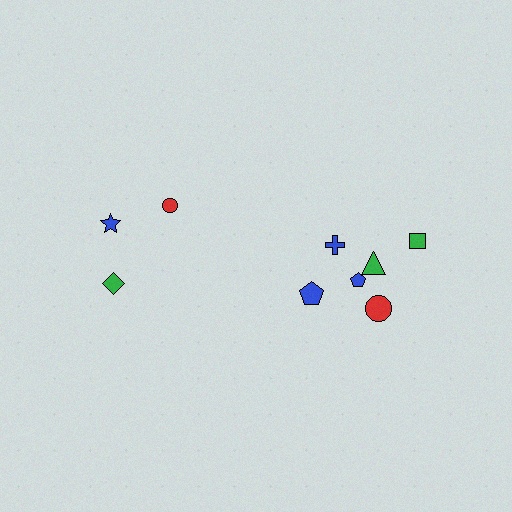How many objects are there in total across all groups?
There are 9 objects.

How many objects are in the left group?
There are 3 objects.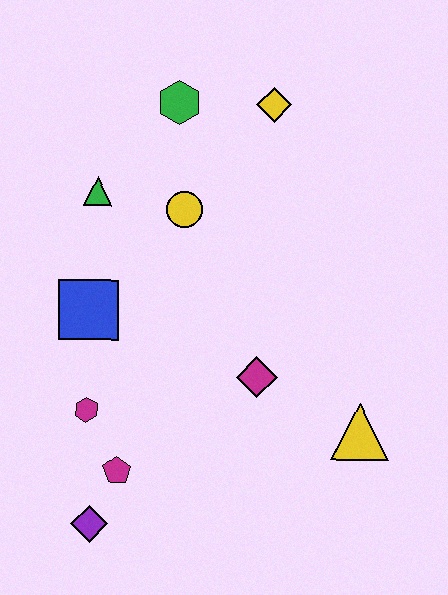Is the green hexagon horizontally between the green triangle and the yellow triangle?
Yes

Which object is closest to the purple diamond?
The magenta pentagon is closest to the purple diamond.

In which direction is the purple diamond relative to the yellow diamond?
The purple diamond is below the yellow diamond.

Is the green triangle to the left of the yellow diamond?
Yes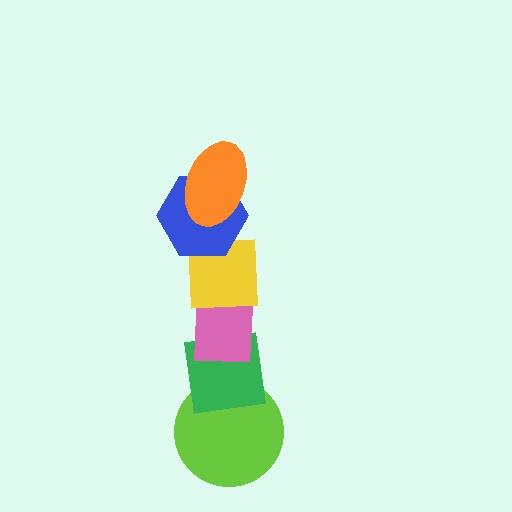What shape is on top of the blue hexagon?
The orange ellipse is on top of the blue hexagon.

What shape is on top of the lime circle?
The green square is on top of the lime circle.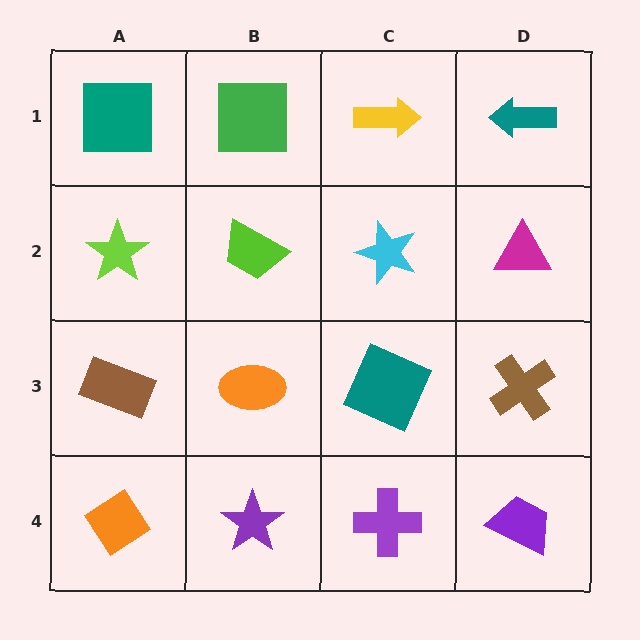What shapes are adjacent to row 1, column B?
A lime trapezoid (row 2, column B), a teal square (row 1, column A), a yellow arrow (row 1, column C).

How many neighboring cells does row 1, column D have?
2.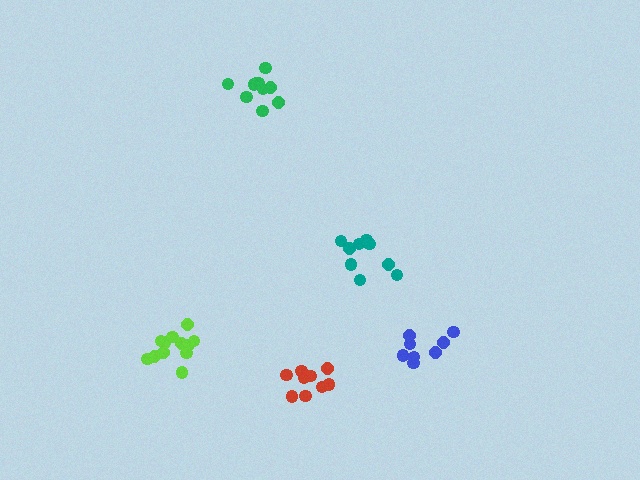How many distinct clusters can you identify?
There are 5 distinct clusters.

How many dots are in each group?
Group 1: 12 dots, Group 2: 9 dots, Group 3: 8 dots, Group 4: 9 dots, Group 5: 10 dots (48 total).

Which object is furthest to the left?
The lime cluster is leftmost.